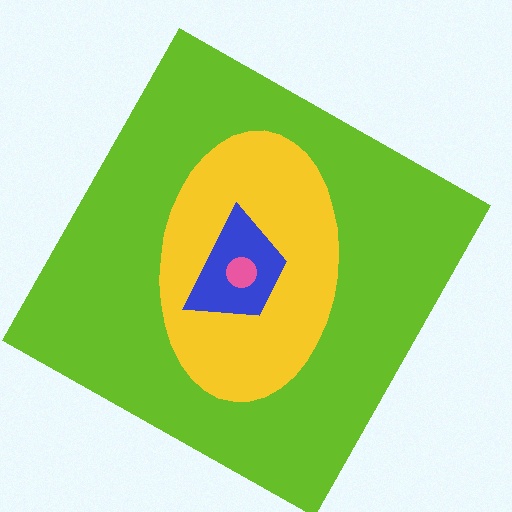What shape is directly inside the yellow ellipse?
The blue trapezoid.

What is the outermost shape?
The lime square.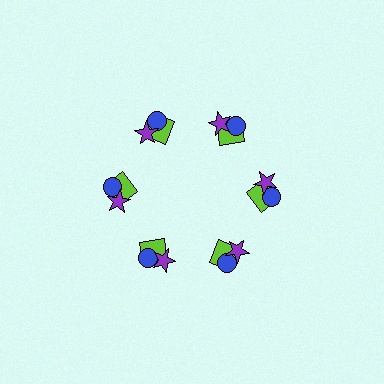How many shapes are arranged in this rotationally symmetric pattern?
There are 18 shapes, arranged in 6 groups of 3.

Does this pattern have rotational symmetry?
Yes, this pattern has 6-fold rotational symmetry. It looks the same after rotating 60 degrees around the center.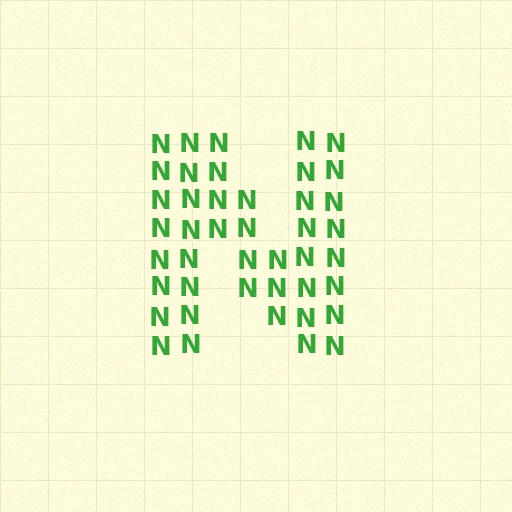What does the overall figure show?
The overall figure shows the letter N.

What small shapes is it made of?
It is made of small letter N's.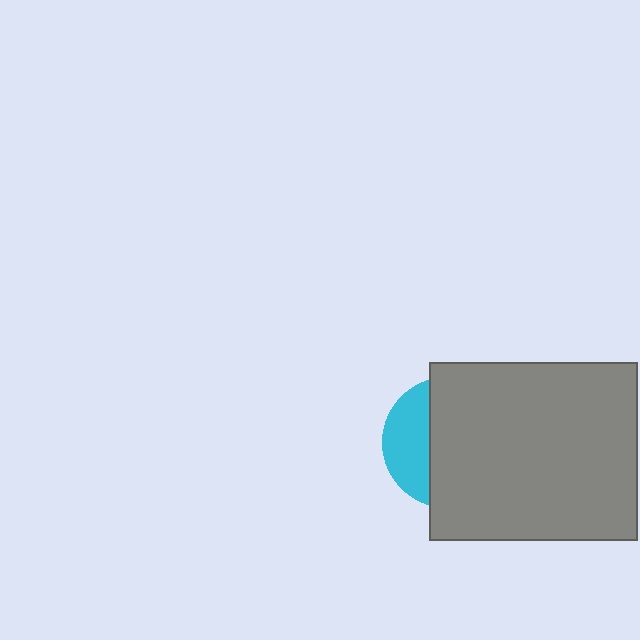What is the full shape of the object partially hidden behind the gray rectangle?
The partially hidden object is a cyan circle.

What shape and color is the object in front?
The object in front is a gray rectangle.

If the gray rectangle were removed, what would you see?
You would see the complete cyan circle.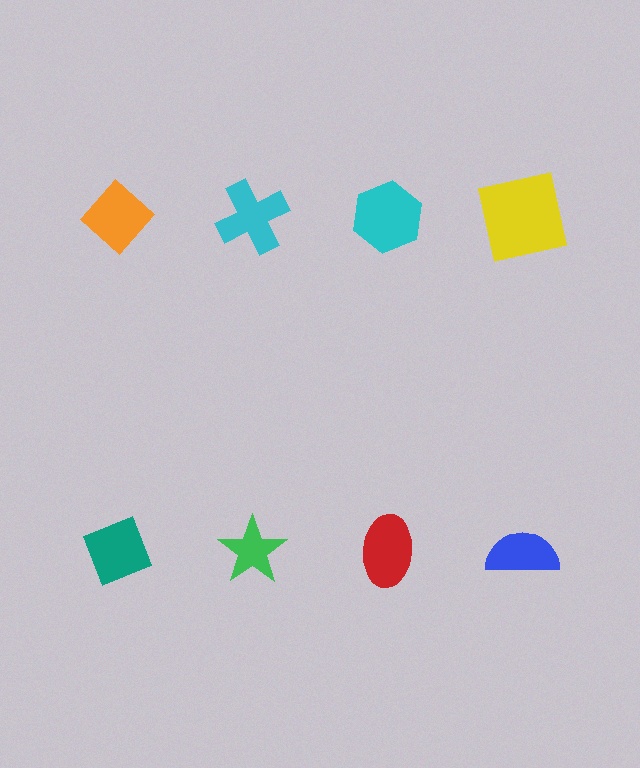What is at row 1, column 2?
A cyan cross.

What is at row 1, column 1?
An orange diamond.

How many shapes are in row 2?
4 shapes.